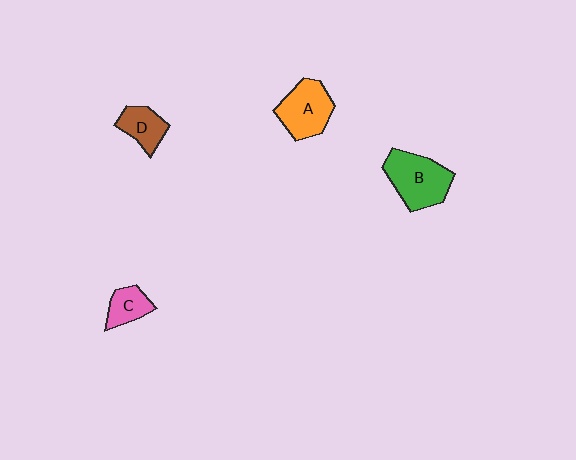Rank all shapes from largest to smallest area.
From largest to smallest: B (green), A (orange), D (brown), C (pink).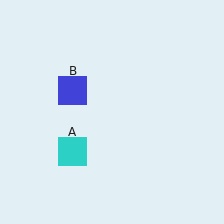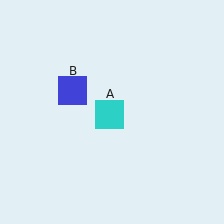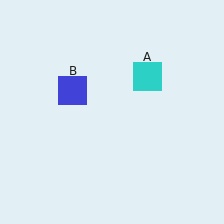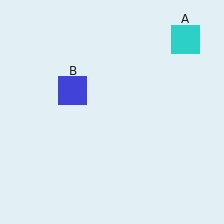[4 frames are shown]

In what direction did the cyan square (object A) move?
The cyan square (object A) moved up and to the right.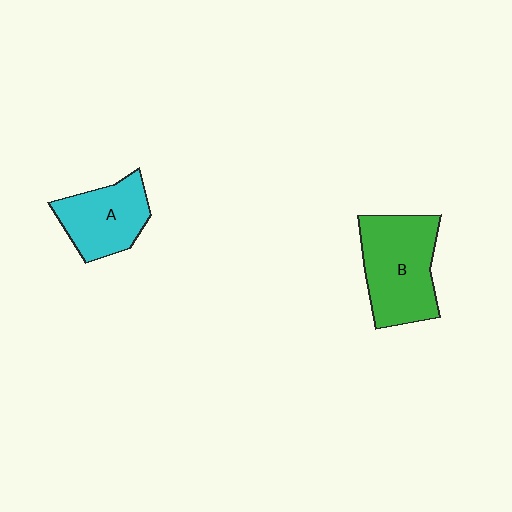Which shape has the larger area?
Shape B (green).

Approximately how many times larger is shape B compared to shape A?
Approximately 1.4 times.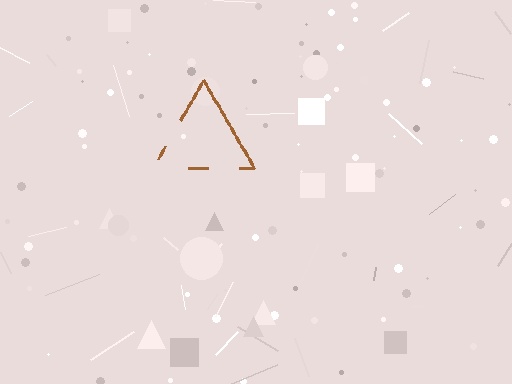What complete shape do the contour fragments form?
The contour fragments form a triangle.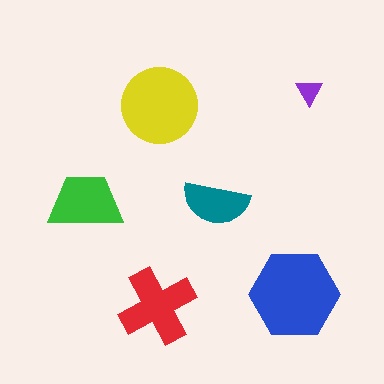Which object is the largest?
The blue hexagon.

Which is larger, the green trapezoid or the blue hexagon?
The blue hexagon.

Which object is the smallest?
The purple triangle.